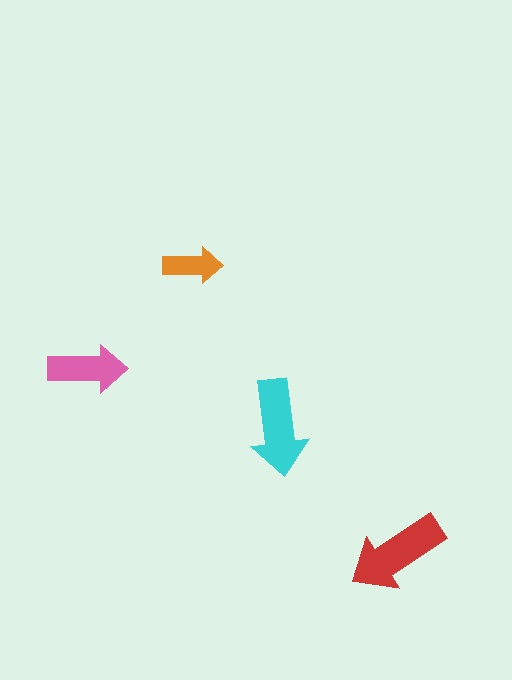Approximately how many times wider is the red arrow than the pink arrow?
About 1.5 times wider.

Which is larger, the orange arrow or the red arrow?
The red one.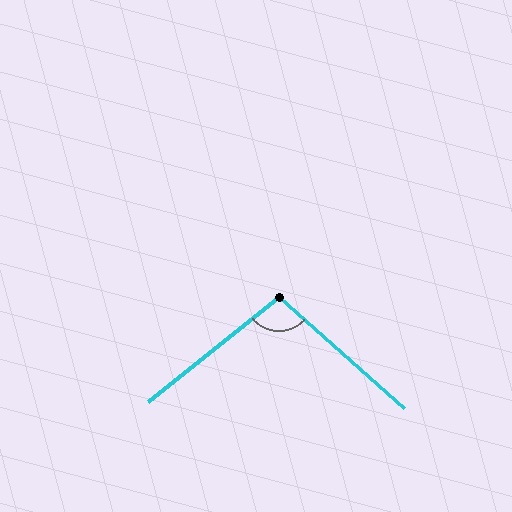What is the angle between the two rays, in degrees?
Approximately 100 degrees.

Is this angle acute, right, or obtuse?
It is obtuse.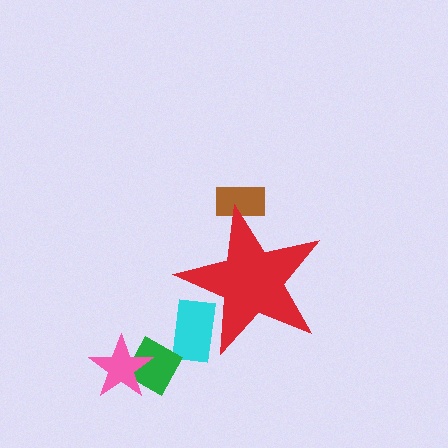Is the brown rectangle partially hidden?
Yes, the brown rectangle is partially hidden behind the red star.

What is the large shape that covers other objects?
A red star.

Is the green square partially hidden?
No, the green square is fully visible.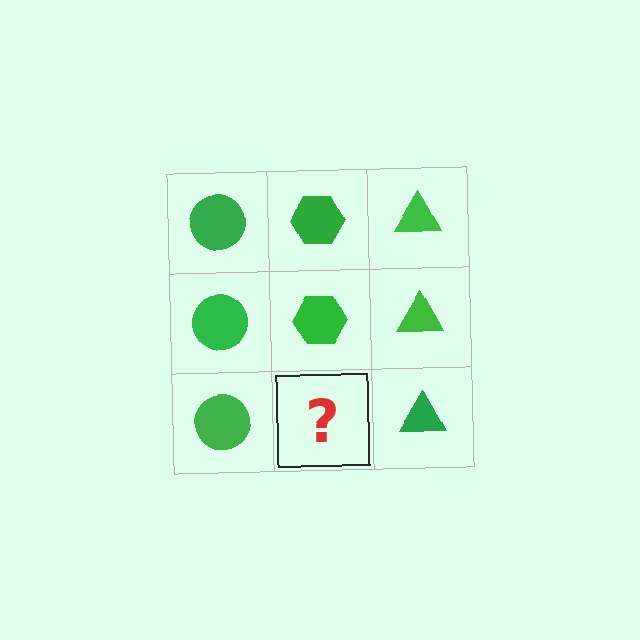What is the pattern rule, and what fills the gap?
The rule is that each column has a consistent shape. The gap should be filled with a green hexagon.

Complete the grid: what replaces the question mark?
The question mark should be replaced with a green hexagon.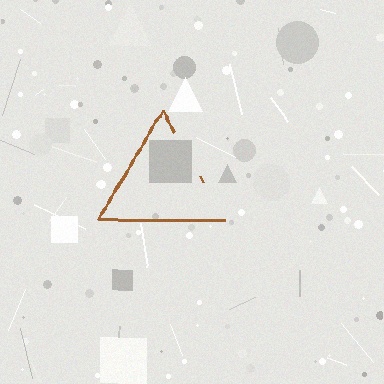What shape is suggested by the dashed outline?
The dashed outline suggests a triangle.